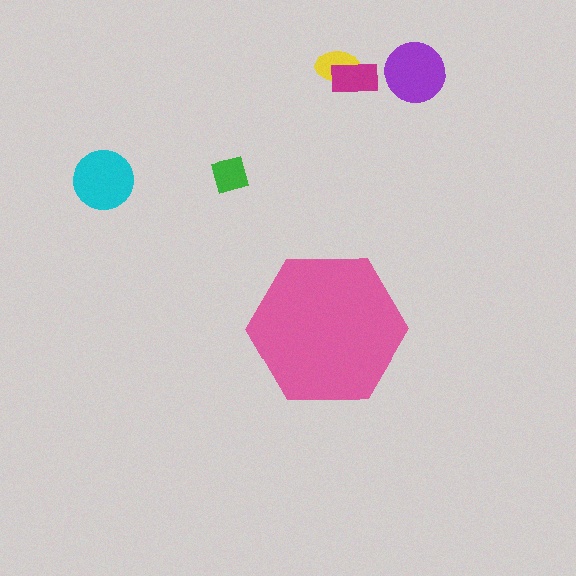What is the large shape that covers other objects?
A pink hexagon.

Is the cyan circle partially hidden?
No, the cyan circle is fully visible.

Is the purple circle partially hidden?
No, the purple circle is fully visible.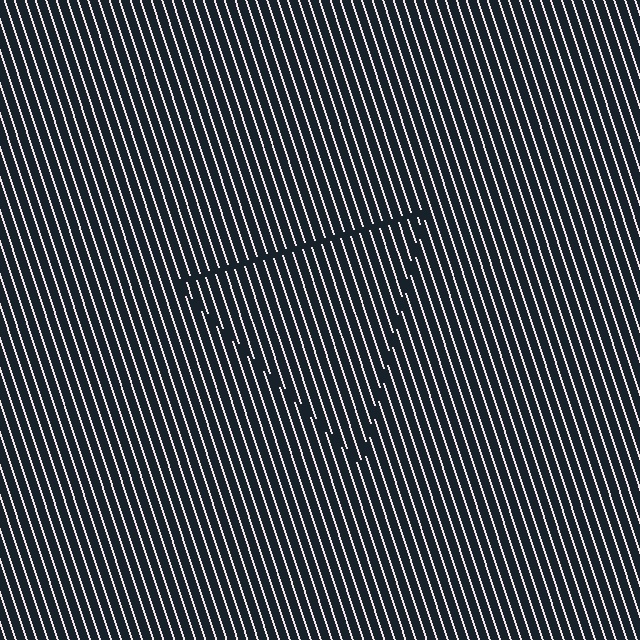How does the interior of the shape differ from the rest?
The interior of the shape contains the same grating, shifted by half a period — the contour is defined by the phase discontinuity where line-ends from the inner and outer gratings abut.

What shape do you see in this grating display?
An illusory triangle. The interior of the shape contains the same grating, shifted by half a period — the contour is defined by the phase discontinuity where line-ends from the inner and outer gratings abut.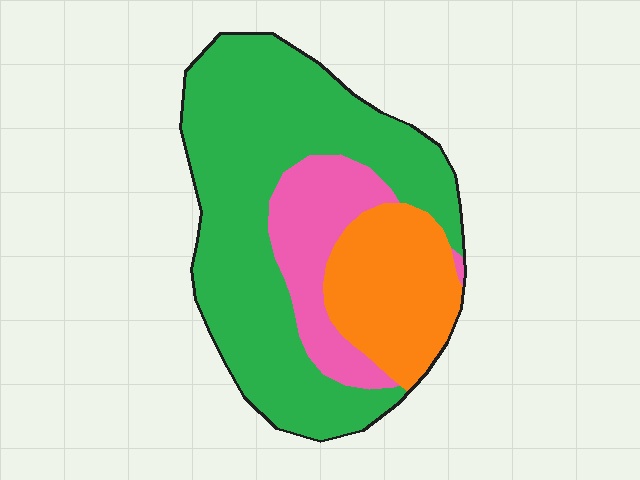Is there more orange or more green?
Green.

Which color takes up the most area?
Green, at roughly 60%.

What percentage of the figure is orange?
Orange takes up about one fifth (1/5) of the figure.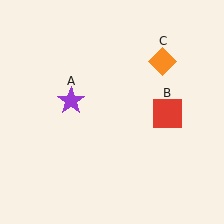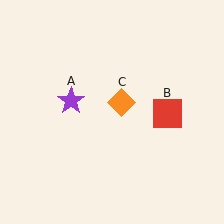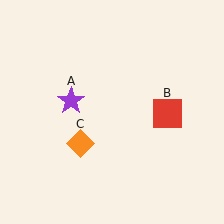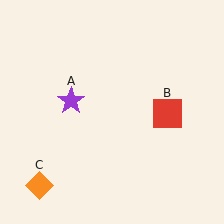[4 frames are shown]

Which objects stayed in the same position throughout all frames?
Purple star (object A) and red square (object B) remained stationary.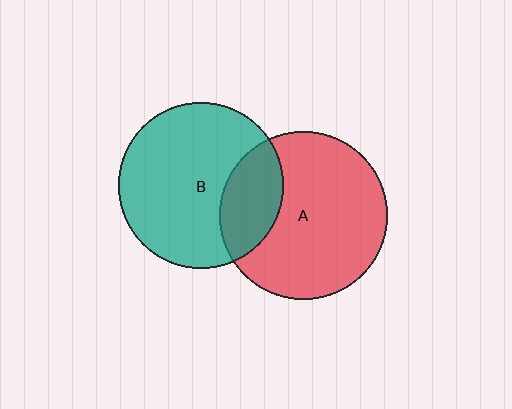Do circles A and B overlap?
Yes.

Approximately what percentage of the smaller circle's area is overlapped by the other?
Approximately 25%.